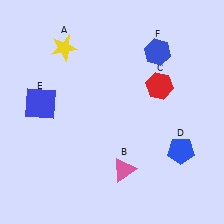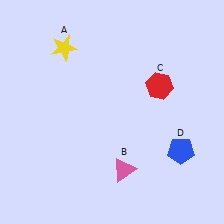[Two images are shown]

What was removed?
The blue hexagon (F), the blue square (E) were removed in Image 2.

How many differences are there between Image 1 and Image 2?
There are 2 differences between the two images.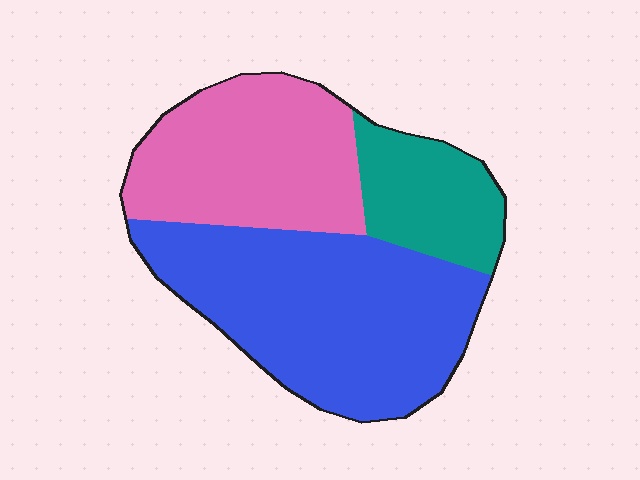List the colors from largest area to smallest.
From largest to smallest: blue, pink, teal.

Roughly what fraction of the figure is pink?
Pink covers about 35% of the figure.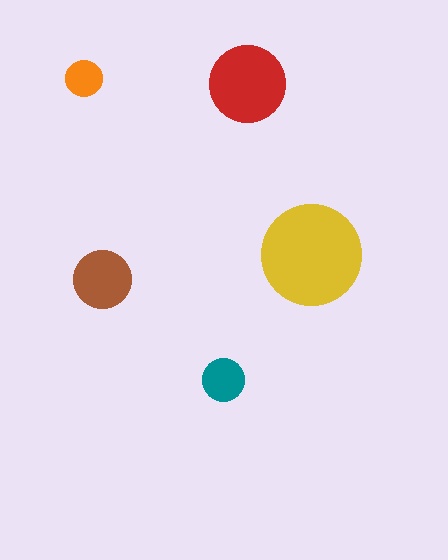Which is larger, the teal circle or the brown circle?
The brown one.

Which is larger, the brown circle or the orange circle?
The brown one.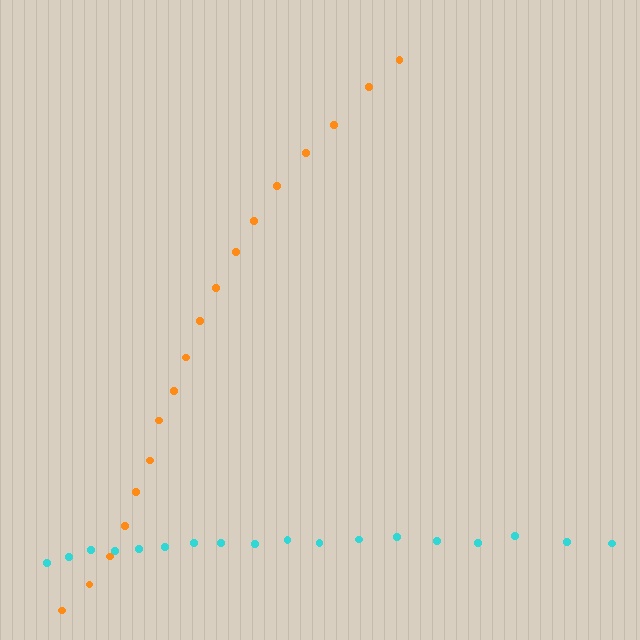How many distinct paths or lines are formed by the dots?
There are 2 distinct paths.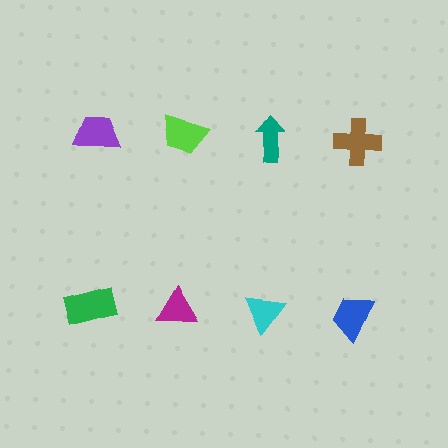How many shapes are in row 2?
4 shapes.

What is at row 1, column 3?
A teal arrow.